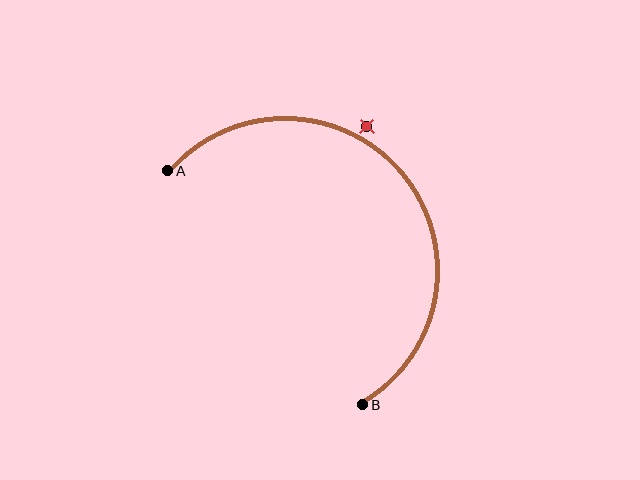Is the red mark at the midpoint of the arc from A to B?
No — the red mark does not lie on the arc at all. It sits slightly outside the curve.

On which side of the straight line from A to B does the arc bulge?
The arc bulges above and to the right of the straight line connecting A and B.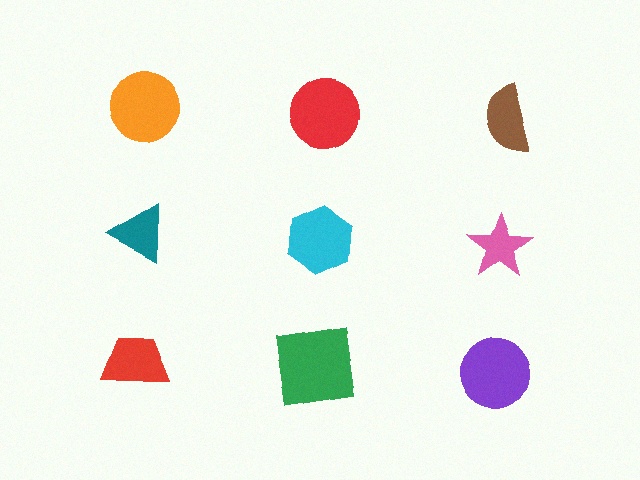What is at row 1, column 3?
A brown semicircle.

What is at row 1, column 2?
A red circle.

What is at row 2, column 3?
A pink star.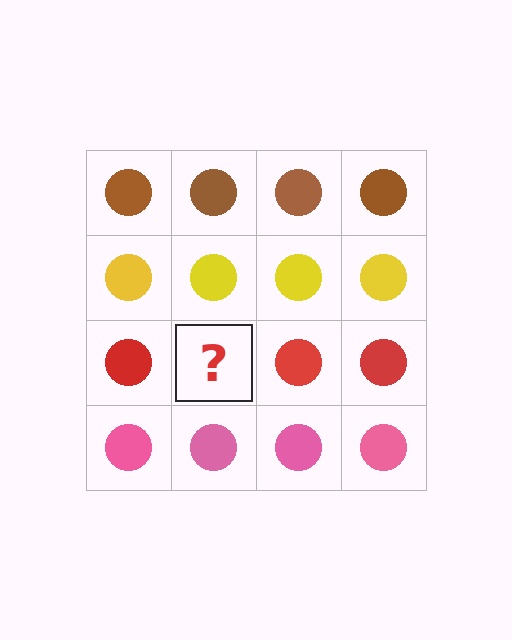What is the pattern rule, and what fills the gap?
The rule is that each row has a consistent color. The gap should be filled with a red circle.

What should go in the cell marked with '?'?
The missing cell should contain a red circle.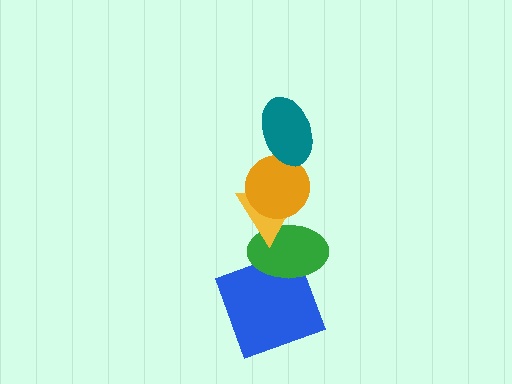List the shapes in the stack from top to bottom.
From top to bottom: the teal ellipse, the orange circle, the yellow triangle, the green ellipse, the blue square.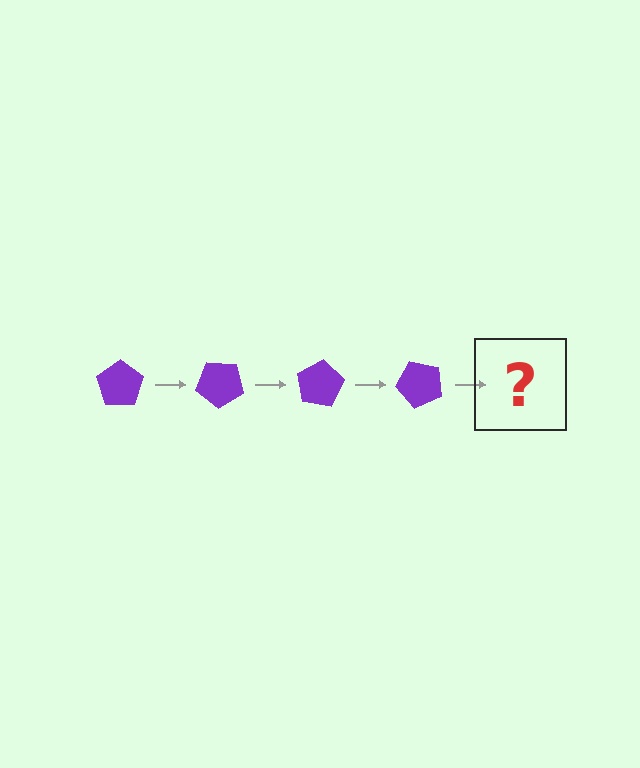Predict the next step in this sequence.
The next step is a purple pentagon rotated 160 degrees.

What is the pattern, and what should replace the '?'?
The pattern is that the pentagon rotates 40 degrees each step. The '?' should be a purple pentagon rotated 160 degrees.